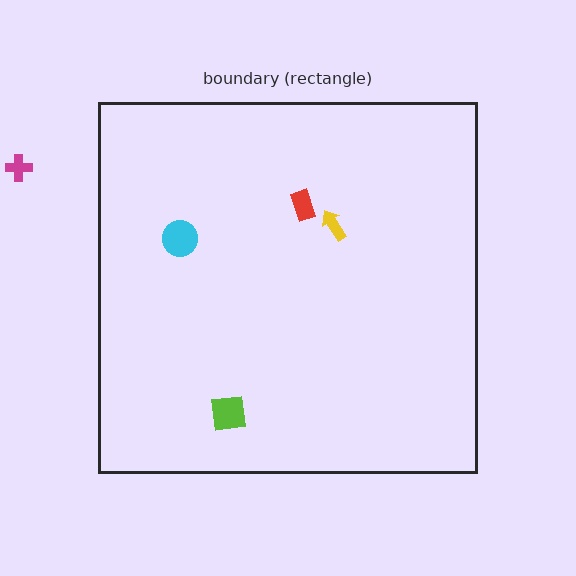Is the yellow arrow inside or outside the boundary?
Inside.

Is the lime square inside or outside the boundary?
Inside.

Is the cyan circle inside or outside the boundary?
Inside.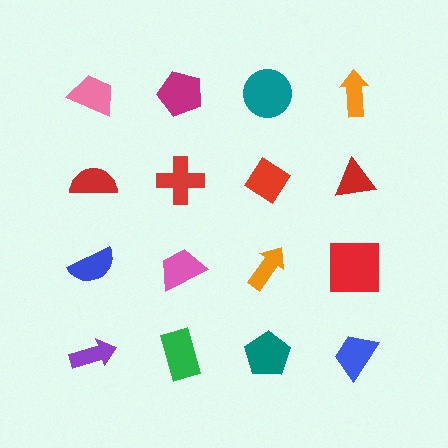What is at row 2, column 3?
A red diamond.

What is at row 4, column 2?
A green rectangle.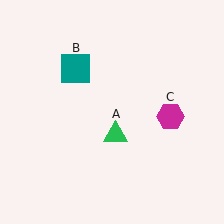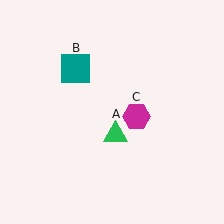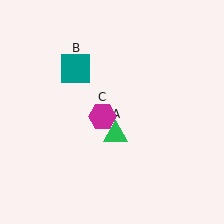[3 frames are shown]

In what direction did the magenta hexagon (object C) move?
The magenta hexagon (object C) moved left.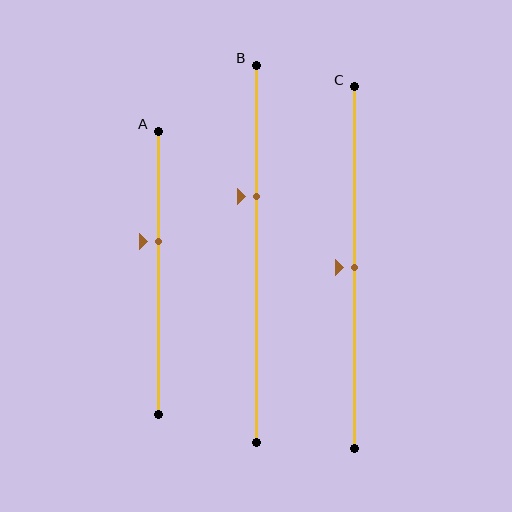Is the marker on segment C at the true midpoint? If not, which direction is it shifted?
Yes, the marker on segment C is at the true midpoint.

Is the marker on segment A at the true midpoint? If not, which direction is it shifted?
No, the marker on segment A is shifted upward by about 11% of the segment length.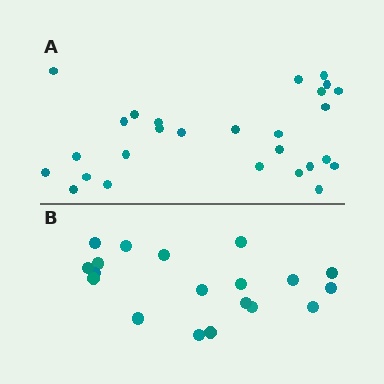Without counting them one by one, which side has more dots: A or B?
Region A (the top region) has more dots.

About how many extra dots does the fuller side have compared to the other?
Region A has roughly 8 or so more dots than region B.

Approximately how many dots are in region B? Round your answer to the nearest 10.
About 20 dots. (The exact count is 19, which rounds to 20.)